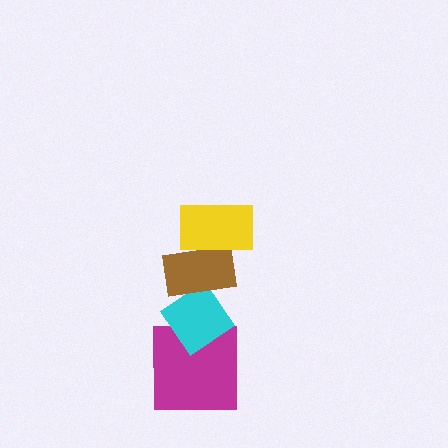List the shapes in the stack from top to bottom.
From top to bottom: the yellow rectangle, the brown rectangle, the cyan diamond, the magenta square.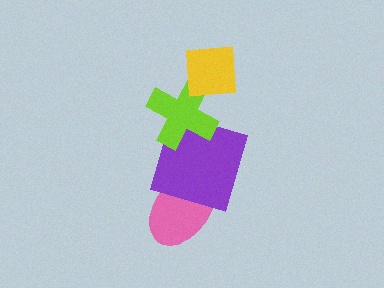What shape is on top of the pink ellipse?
The purple square is on top of the pink ellipse.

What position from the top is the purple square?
The purple square is 3rd from the top.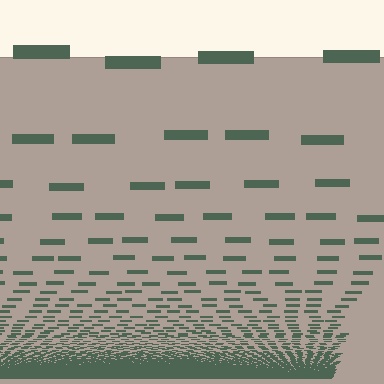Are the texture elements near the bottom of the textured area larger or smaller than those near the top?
Smaller. The gradient is inverted — elements near the bottom are smaller and denser.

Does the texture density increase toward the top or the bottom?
Density increases toward the bottom.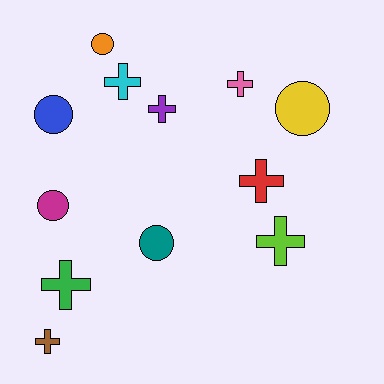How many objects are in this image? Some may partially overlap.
There are 12 objects.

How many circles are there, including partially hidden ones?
There are 5 circles.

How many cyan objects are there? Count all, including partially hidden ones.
There is 1 cyan object.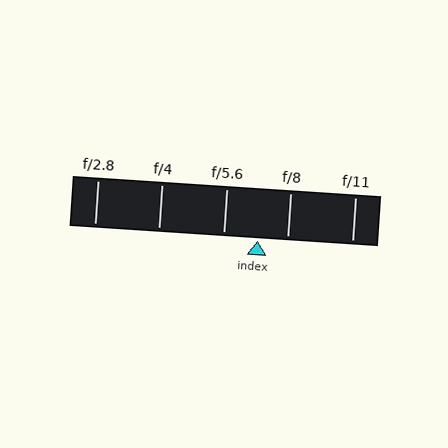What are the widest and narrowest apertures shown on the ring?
The widest aperture shown is f/2.8 and the narrowest is f/11.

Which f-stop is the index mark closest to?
The index mark is closest to f/8.